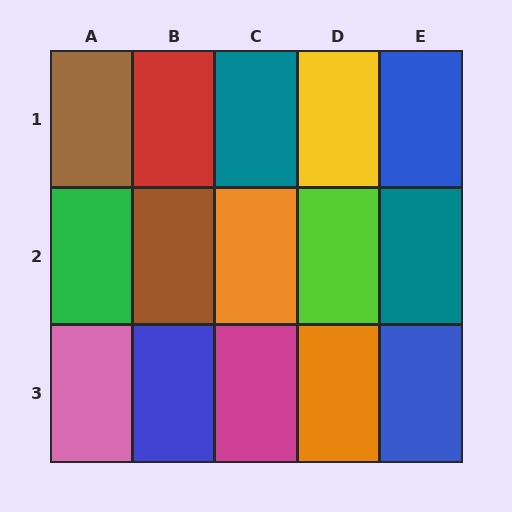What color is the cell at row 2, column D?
Lime.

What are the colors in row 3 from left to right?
Pink, blue, magenta, orange, blue.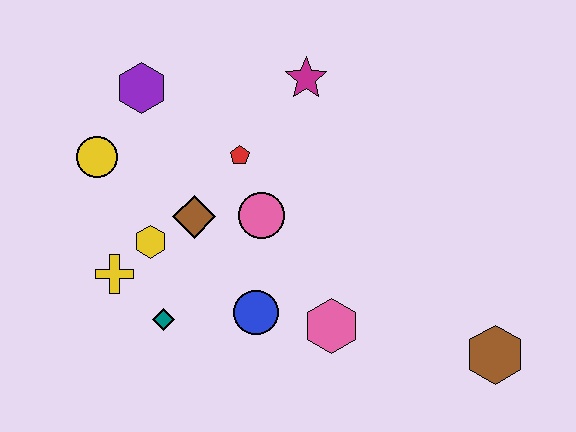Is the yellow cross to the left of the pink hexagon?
Yes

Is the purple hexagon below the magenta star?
Yes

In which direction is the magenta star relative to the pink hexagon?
The magenta star is above the pink hexagon.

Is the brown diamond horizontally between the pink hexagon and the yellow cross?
Yes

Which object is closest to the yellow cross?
The yellow hexagon is closest to the yellow cross.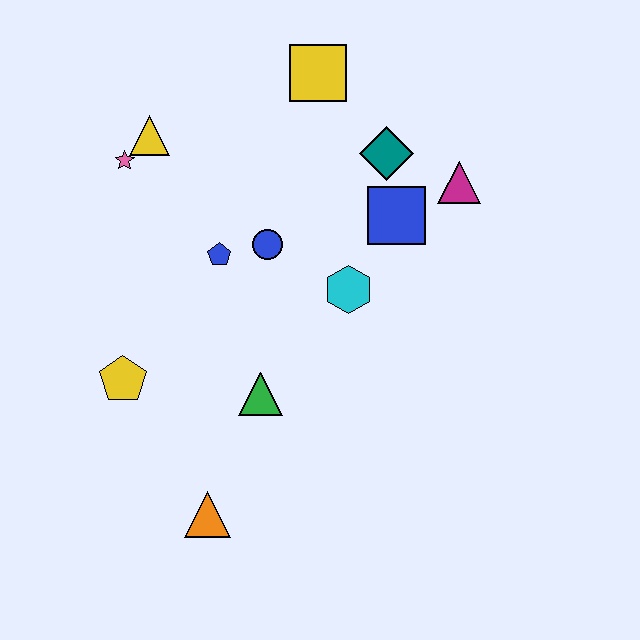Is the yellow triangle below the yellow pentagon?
No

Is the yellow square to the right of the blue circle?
Yes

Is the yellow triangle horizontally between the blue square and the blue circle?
No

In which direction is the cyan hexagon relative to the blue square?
The cyan hexagon is below the blue square.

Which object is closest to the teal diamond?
The blue square is closest to the teal diamond.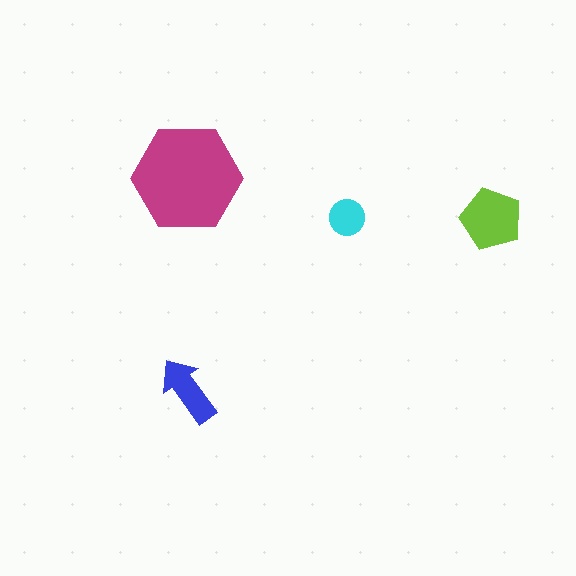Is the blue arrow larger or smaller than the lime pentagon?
Smaller.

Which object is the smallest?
The cyan circle.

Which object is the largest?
The magenta hexagon.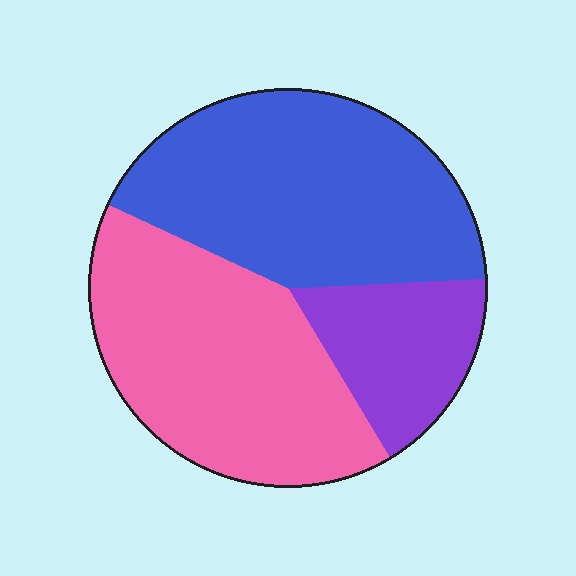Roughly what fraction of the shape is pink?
Pink takes up about two fifths (2/5) of the shape.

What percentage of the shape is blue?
Blue takes up between a quarter and a half of the shape.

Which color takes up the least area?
Purple, at roughly 15%.